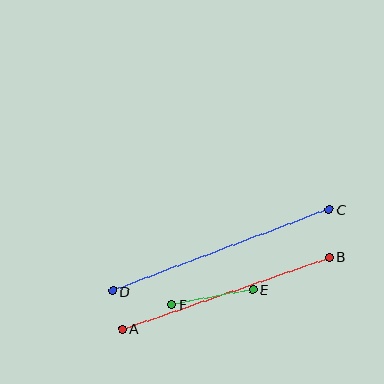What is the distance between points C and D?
The distance is approximately 231 pixels.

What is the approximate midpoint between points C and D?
The midpoint is at approximately (221, 250) pixels.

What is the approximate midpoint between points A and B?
The midpoint is at approximately (226, 293) pixels.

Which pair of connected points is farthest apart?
Points C and D are farthest apart.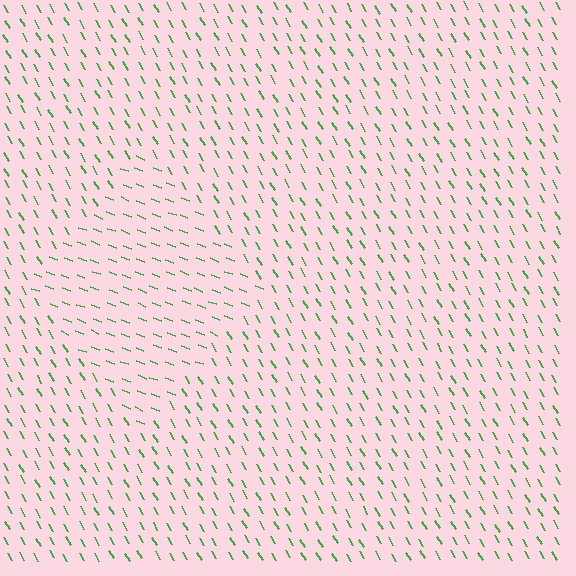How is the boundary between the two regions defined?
The boundary is defined purely by a change in line orientation (approximately 39 degrees difference). All lines are the same color and thickness.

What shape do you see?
I see a diamond.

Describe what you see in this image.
The image is filled with small green line segments. A diamond region in the image has lines oriented differently from the surrounding lines, creating a visible texture boundary.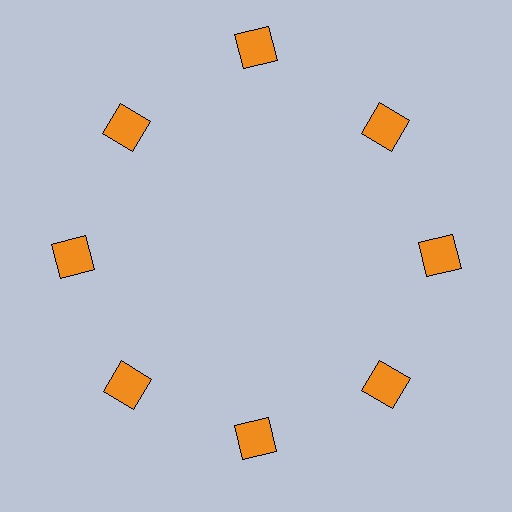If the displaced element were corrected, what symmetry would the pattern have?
It would have 8-fold rotational symmetry — the pattern would map onto itself every 45 degrees.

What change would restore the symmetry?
The symmetry would be restored by moving it inward, back onto the ring so that all 8 squares sit at equal angles and equal distance from the center.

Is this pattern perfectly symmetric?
No. The 8 orange squares are arranged in a ring, but one element near the 12 o'clock position is pushed outward from the center, breaking the 8-fold rotational symmetry.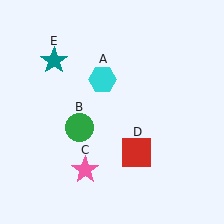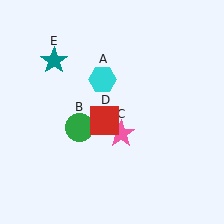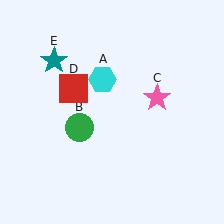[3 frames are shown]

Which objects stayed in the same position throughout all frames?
Cyan hexagon (object A) and green circle (object B) and teal star (object E) remained stationary.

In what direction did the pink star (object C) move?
The pink star (object C) moved up and to the right.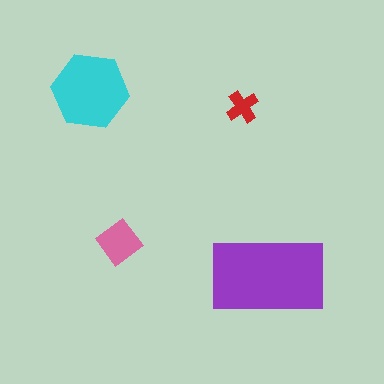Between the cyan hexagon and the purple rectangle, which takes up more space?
The purple rectangle.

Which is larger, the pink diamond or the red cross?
The pink diamond.